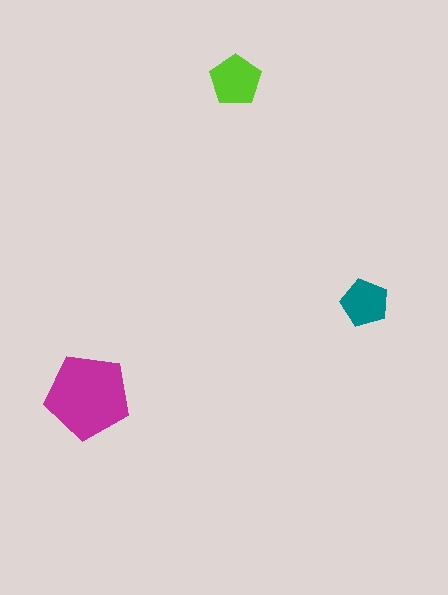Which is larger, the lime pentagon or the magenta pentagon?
The magenta one.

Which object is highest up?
The lime pentagon is topmost.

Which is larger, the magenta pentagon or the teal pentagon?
The magenta one.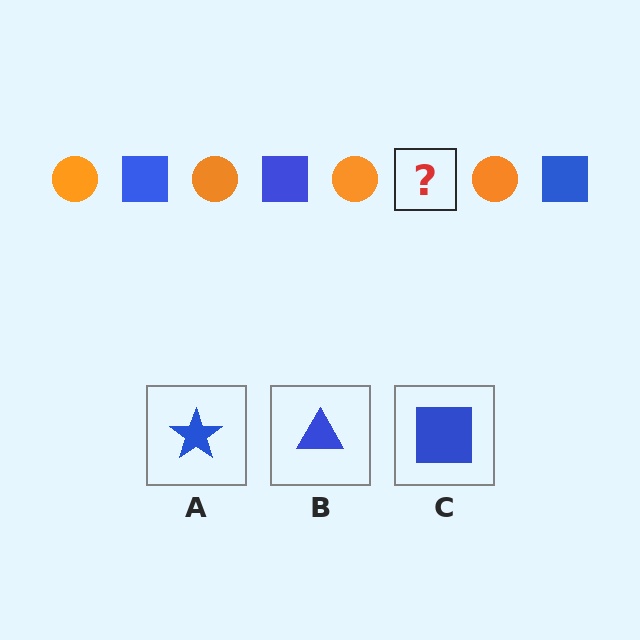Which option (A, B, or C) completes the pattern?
C.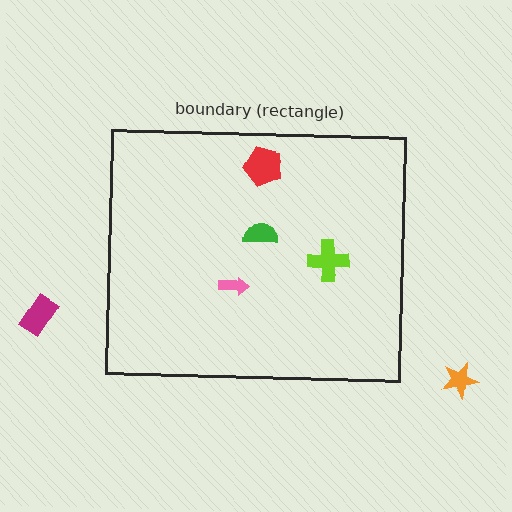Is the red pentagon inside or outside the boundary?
Inside.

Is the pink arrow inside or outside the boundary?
Inside.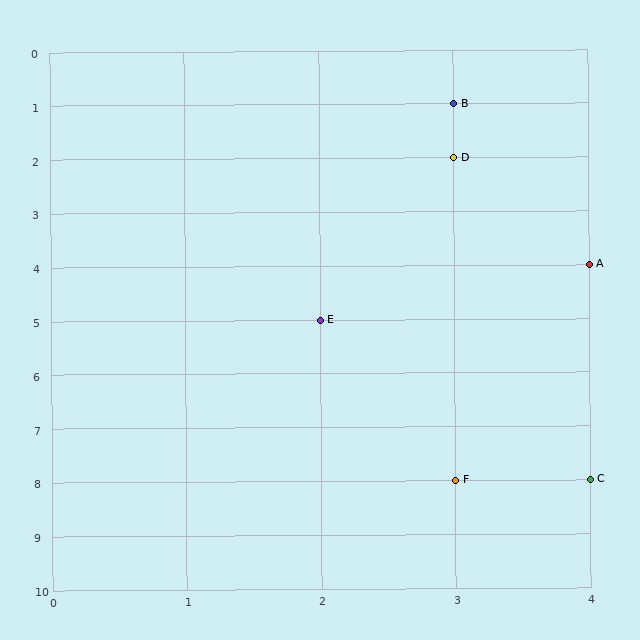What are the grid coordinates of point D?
Point D is at grid coordinates (3, 2).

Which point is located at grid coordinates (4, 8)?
Point C is at (4, 8).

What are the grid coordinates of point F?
Point F is at grid coordinates (3, 8).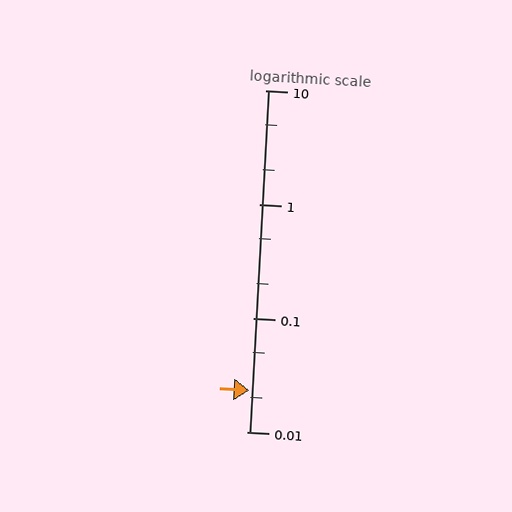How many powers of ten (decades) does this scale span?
The scale spans 3 decades, from 0.01 to 10.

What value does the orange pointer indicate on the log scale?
The pointer indicates approximately 0.023.